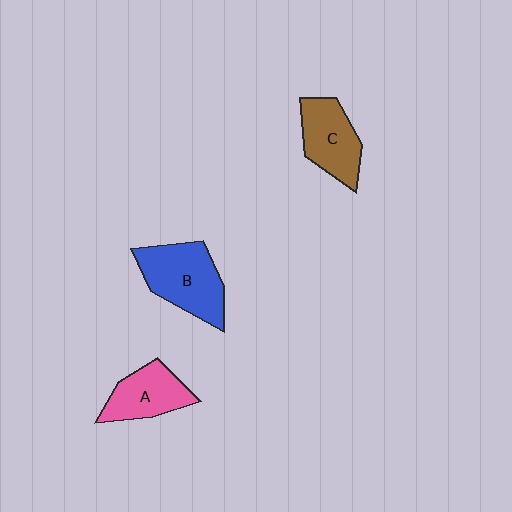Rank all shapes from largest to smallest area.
From largest to smallest: B (blue), C (brown), A (pink).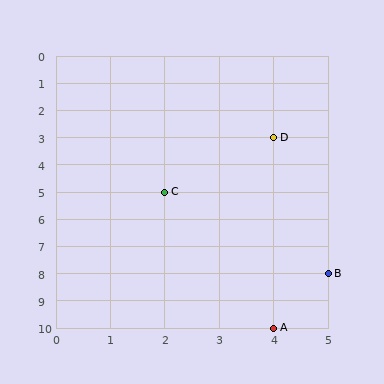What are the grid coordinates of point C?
Point C is at grid coordinates (2, 5).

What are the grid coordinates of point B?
Point B is at grid coordinates (5, 8).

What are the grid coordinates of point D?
Point D is at grid coordinates (4, 3).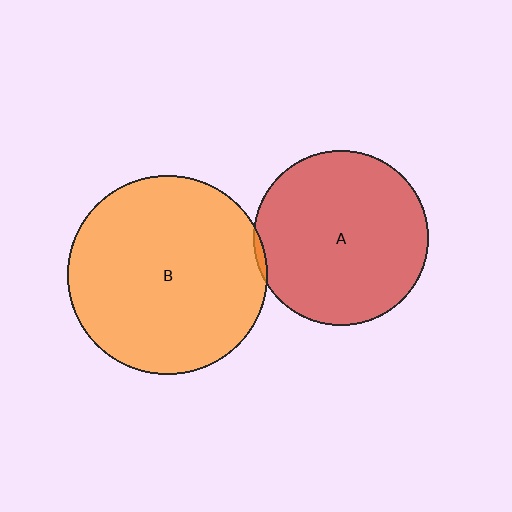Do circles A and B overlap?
Yes.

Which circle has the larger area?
Circle B (orange).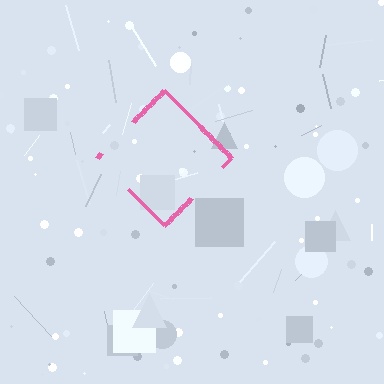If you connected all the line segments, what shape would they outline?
They would outline a diamond.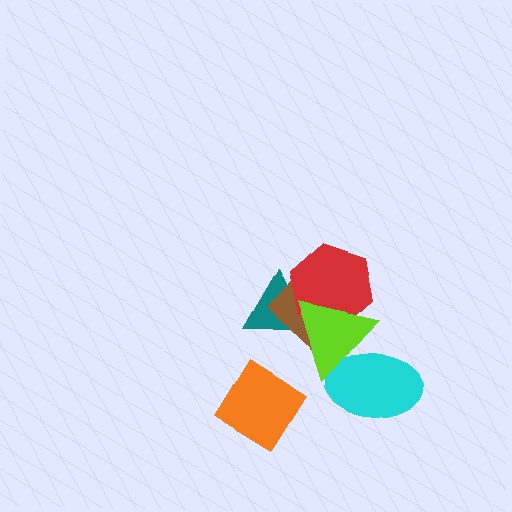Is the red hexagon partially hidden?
Yes, it is partially covered by another shape.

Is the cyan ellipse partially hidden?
Yes, it is partially covered by another shape.